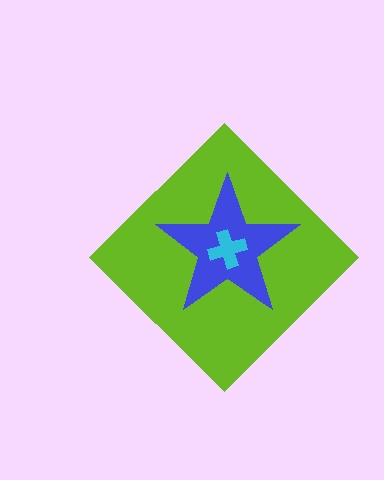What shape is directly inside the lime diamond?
The blue star.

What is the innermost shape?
The cyan cross.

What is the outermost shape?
The lime diamond.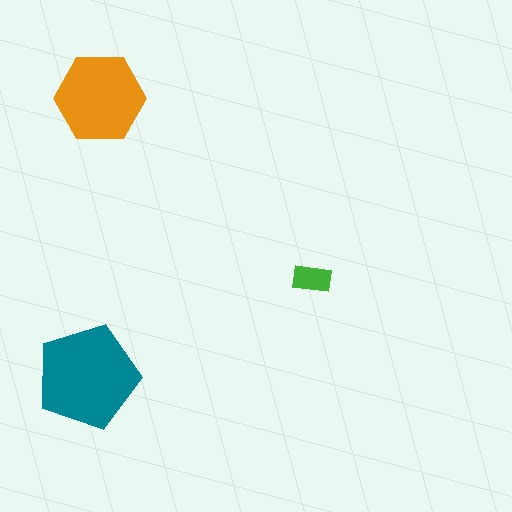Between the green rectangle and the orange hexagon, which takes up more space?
The orange hexagon.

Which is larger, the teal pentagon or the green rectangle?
The teal pentagon.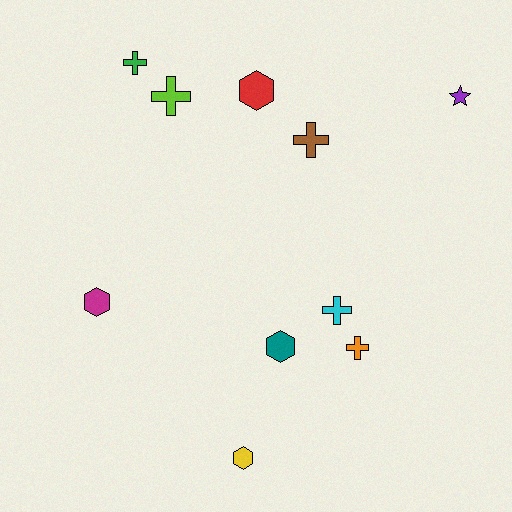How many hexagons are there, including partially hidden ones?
There are 4 hexagons.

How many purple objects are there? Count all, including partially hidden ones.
There is 1 purple object.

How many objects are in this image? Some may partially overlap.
There are 10 objects.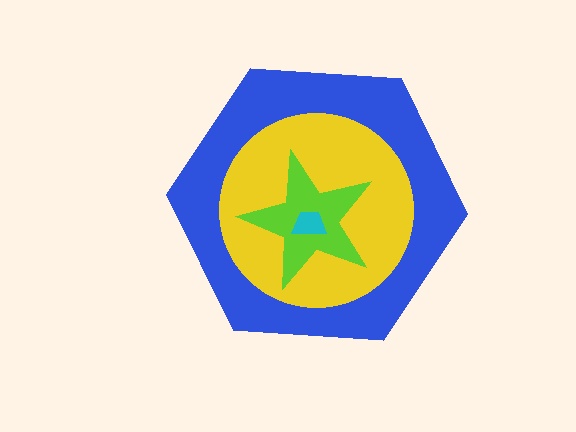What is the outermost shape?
The blue hexagon.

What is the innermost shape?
The cyan trapezoid.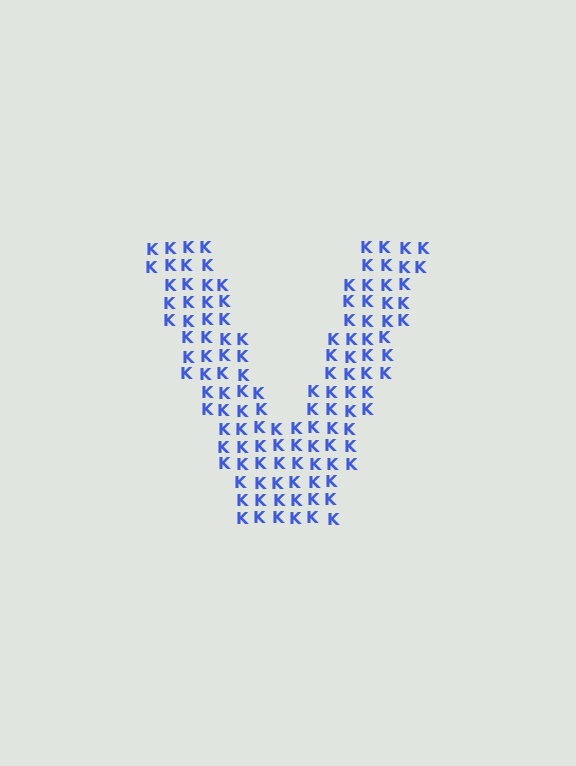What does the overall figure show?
The overall figure shows the letter V.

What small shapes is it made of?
It is made of small letter K's.